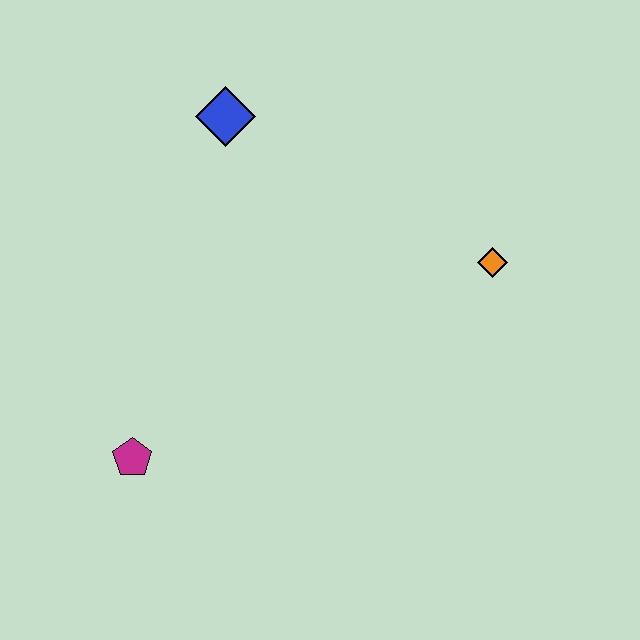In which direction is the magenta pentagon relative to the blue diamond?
The magenta pentagon is below the blue diamond.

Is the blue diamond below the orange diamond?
No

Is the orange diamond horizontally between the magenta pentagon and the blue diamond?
No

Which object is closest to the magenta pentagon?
The blue diamond is closest to the magenta pentagon.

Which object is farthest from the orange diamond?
The magenta pentagon is farthest from the orange diamond.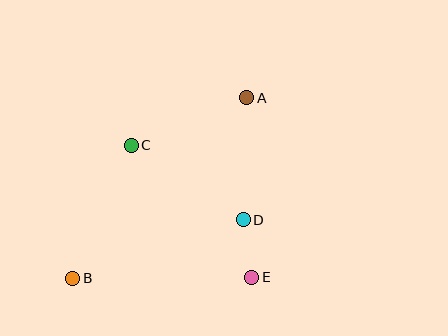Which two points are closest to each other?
Points D and E are closest to each other.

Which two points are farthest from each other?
Points A and B are farthest from each other.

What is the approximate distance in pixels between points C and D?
The distance between C and D is approximately 134 pixels.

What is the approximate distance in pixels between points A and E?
The distance between A and E is approximately 180 pixels.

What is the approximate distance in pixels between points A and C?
The distance between A and C is approximately 125 pixels.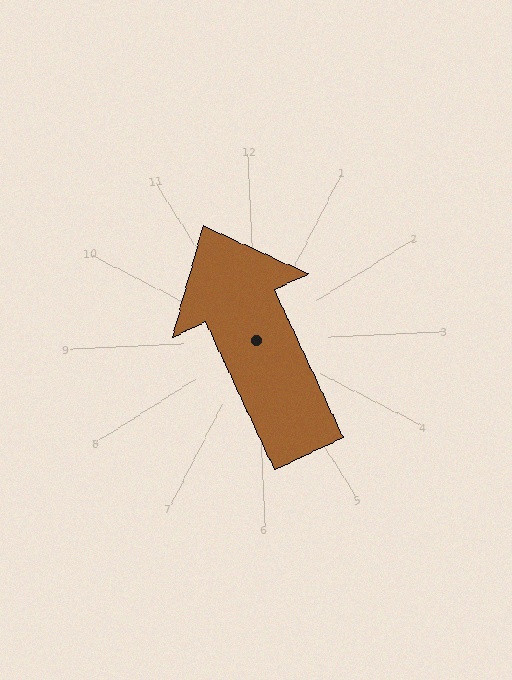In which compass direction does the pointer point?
North.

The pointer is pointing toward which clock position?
Roughly 11 o'clock.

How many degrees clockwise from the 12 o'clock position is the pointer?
Approximately 338 degrees.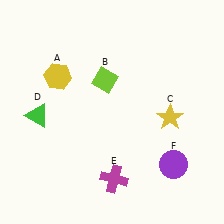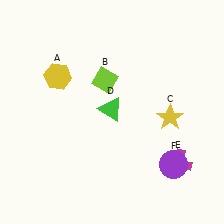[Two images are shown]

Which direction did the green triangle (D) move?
The green triangle (D) moved right.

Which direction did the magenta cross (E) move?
The magenta cross (E) moved right.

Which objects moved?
The objects that moved are: the green triangle (D), the magenta cross (E).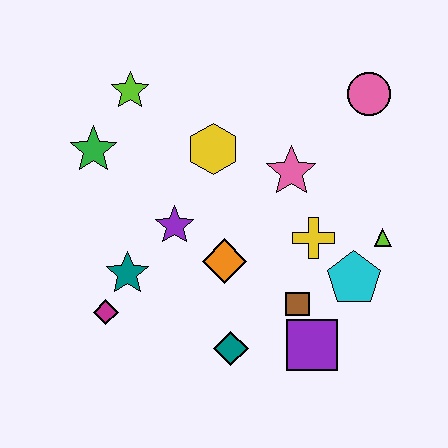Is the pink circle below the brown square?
No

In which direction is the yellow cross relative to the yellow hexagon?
The yellow cross is to the right of the yellow hexagon.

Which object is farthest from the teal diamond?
The pink circle is farthest from the teal diamond.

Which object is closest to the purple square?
The brown square is closest to the purple square.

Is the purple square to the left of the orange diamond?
No